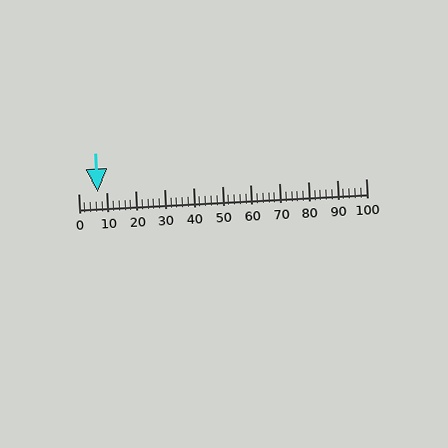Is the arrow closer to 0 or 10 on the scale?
The arrow is closer to 10.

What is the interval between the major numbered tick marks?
The major tick marks are spaced 10 units apart.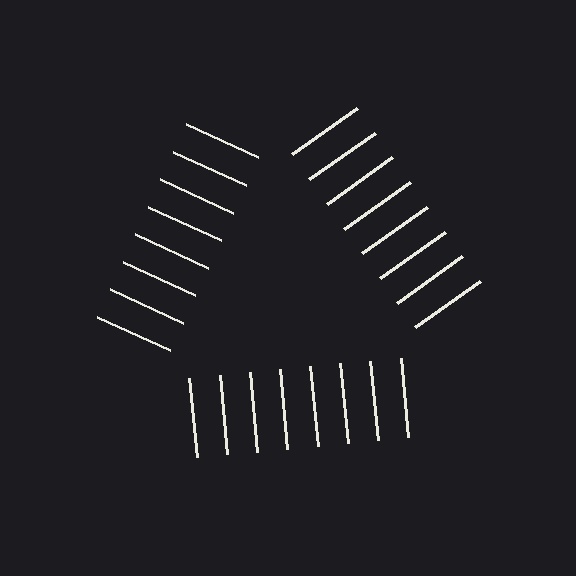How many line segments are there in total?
24 — 8 along each of the 3 edges.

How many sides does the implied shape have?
3 sides — the line-ends trace a triangle.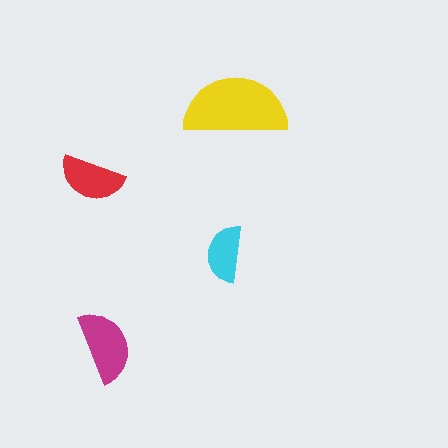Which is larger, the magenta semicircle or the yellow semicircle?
The yellow one.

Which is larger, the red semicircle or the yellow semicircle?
The yellow one.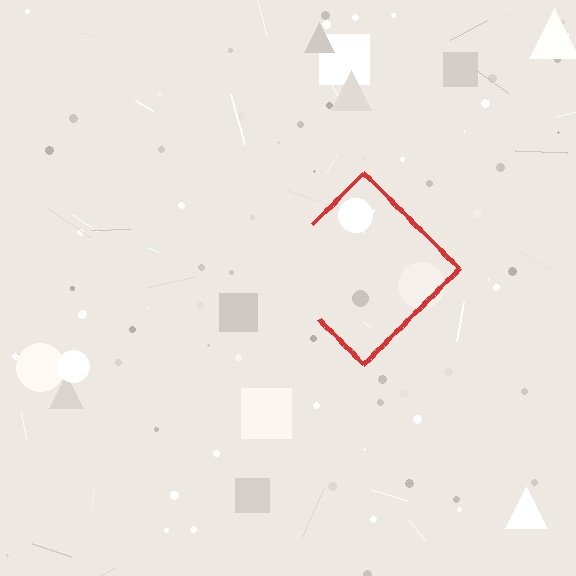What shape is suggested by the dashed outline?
The dashed outline suggests a diamond.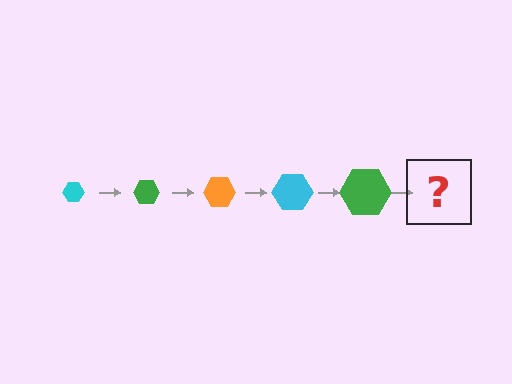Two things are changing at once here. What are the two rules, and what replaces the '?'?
The two rules are that the hexagon grows larger each step and the color cycles through cyan, green, and orange. The '?' should be an orange hexagon, larger than the previous one.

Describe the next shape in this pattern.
It should be an orange hexagon, larger than the previous one.